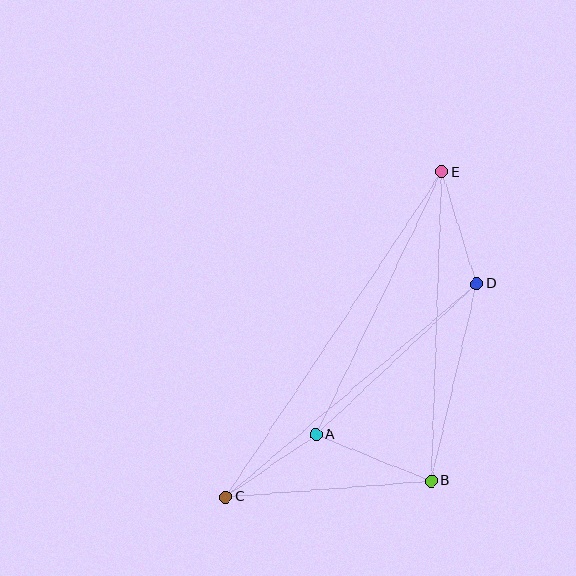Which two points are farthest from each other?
Points C and E are farthest from each other.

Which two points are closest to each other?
Points A and C are closest to each other.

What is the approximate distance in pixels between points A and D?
The distance between A and D is approximately 221 pixels.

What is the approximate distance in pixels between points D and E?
The distance between D and E is approximately 117 pixels.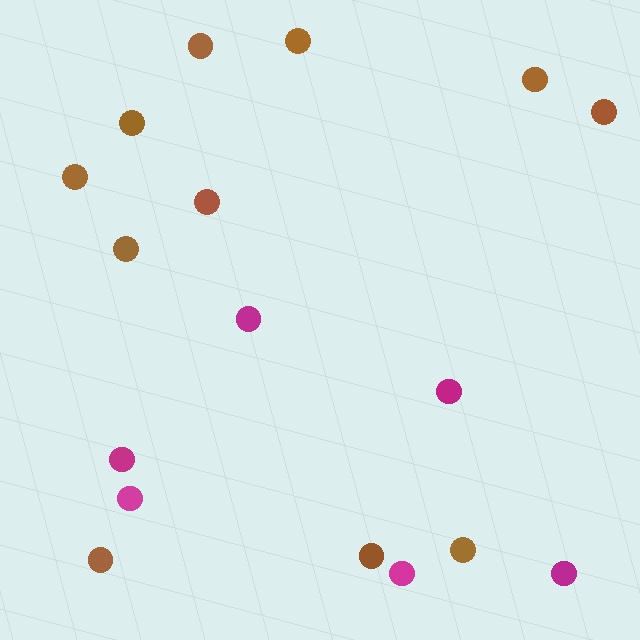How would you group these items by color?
There are 2 groups: one group of brown circles (11) and one group of magenta circles (6).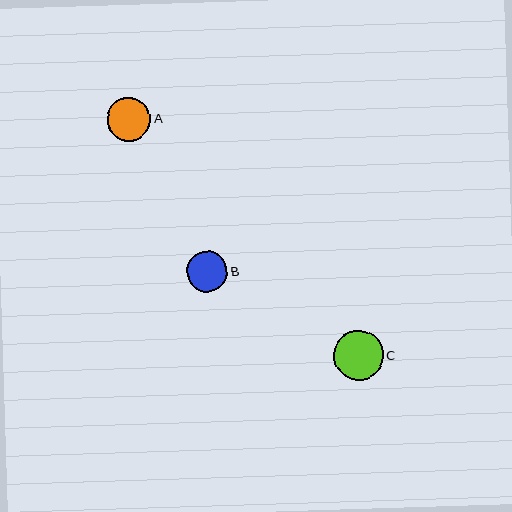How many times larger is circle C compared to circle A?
Circle C is approximately 1.1 times the size of circle A.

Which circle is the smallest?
Circle B is the smallest with a size of approximately 41 pixels.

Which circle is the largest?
Circle C is the largest with a size of approximately 50 pixels.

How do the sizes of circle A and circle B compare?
Circle A and circle B are approximately the same size.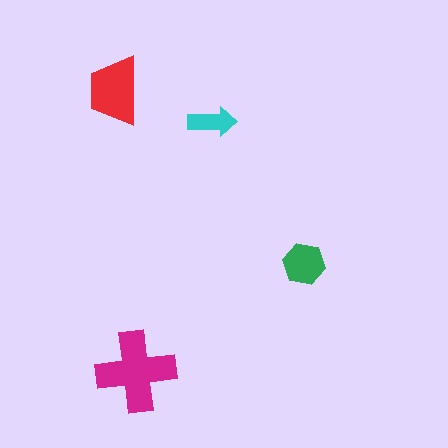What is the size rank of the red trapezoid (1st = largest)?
2nd.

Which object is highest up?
The red trapezoid is topmost.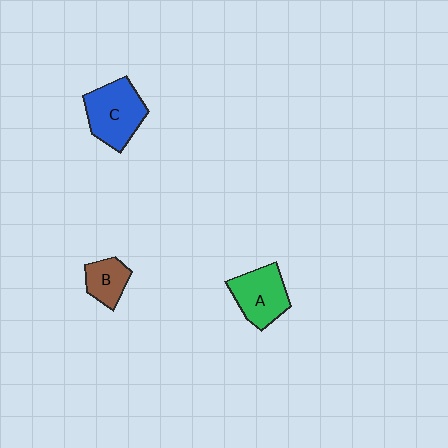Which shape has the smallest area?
Shape B (brown).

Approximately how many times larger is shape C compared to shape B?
Approximately 1.9 times.